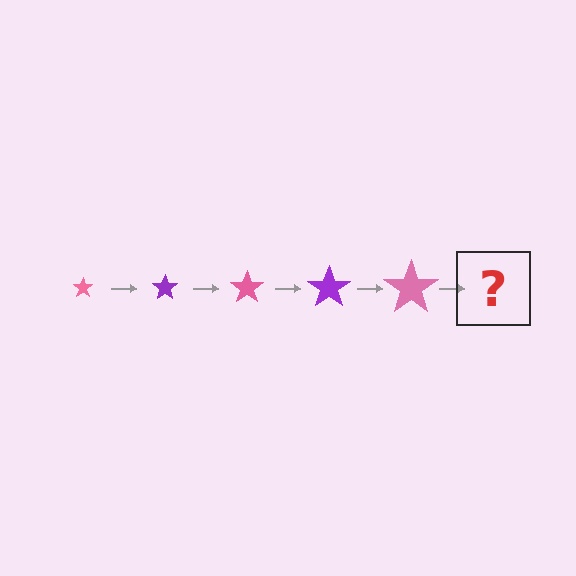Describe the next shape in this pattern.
It should be a purple star, larger than the previous one.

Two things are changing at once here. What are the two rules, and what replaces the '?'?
The two rules are that the star grows larger each step and the color cycles through pink and purple. The '?' should be a purple star, larger than the previous one.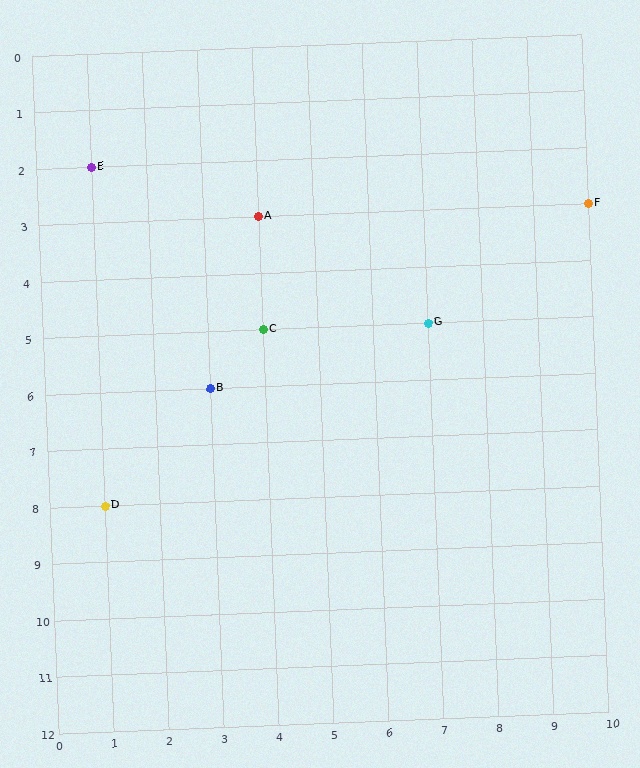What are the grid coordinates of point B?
Point B is at grid coordinates (3, 6).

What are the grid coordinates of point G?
Point G is at grid coordinates (7, 5).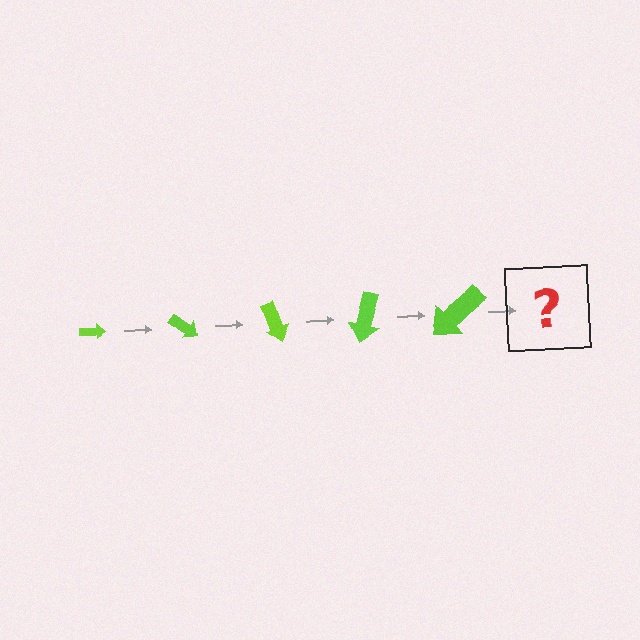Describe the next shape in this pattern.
It should be an arrow, larger than the previous one and rotated 175 degrees from the start.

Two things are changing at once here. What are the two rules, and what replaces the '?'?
The two rules are that the arrow grows larger each step and it rotates 35 degrees each step. The '?' should be an arrow, larger than the previous one and rotated 175 degrees from the start.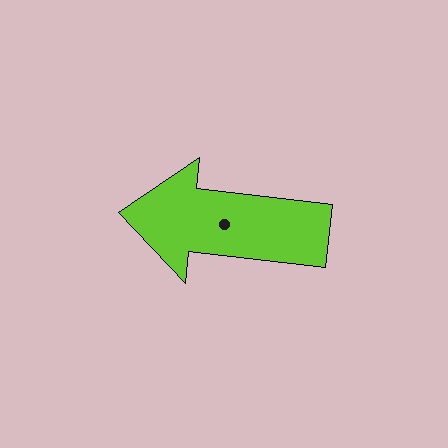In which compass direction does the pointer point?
West.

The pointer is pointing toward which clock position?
Roughly 9 o'clock.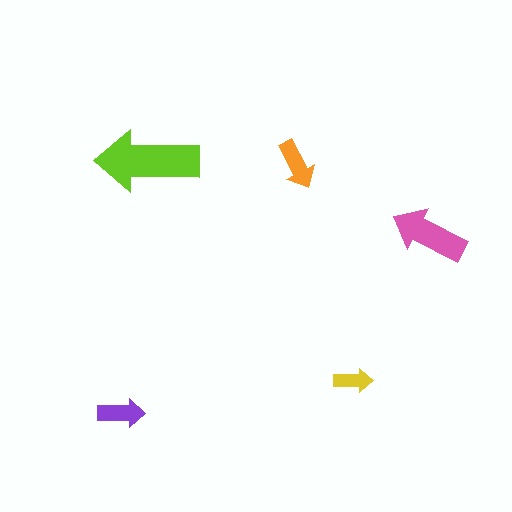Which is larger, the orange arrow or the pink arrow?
The pink one.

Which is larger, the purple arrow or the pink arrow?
The pink one.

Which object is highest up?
The lime arrow is topmost.